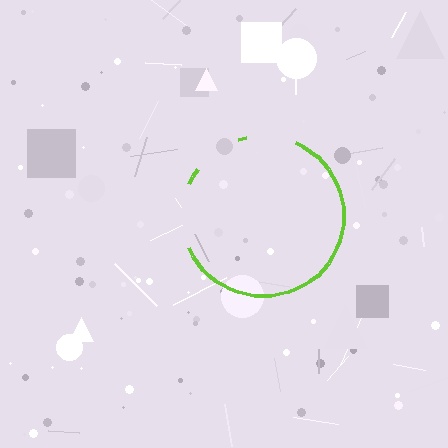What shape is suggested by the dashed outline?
The dashed outline suggests a circle.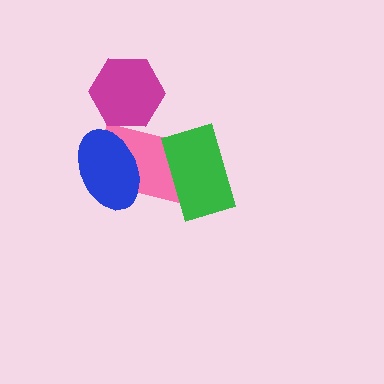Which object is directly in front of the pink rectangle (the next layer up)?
The blue ellipse is directly in front of the pink rectangle.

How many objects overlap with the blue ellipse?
1 object overlaps with the blue ellipse.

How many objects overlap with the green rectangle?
1 object overlaps with the green rectangle.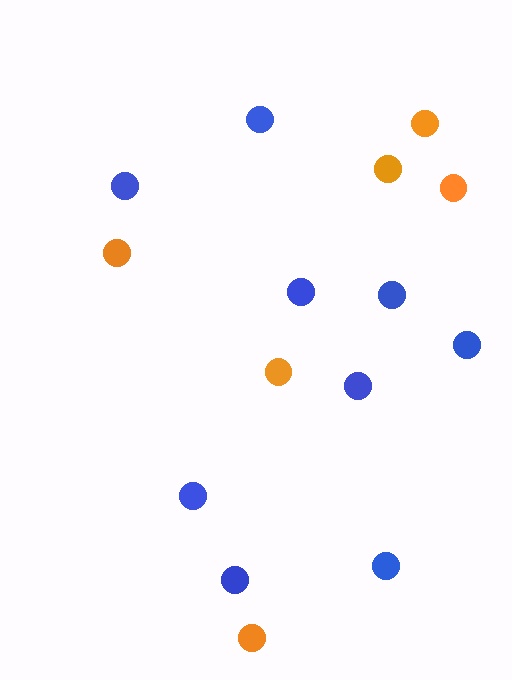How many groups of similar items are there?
There are 2 groups: one group of blue circles (9) and one group of orange circles (6).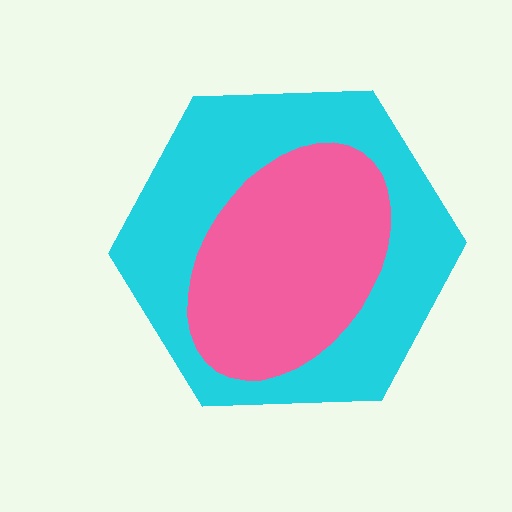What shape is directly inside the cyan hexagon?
The pink ellipse.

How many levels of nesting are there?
2.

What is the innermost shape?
The pink ellipse.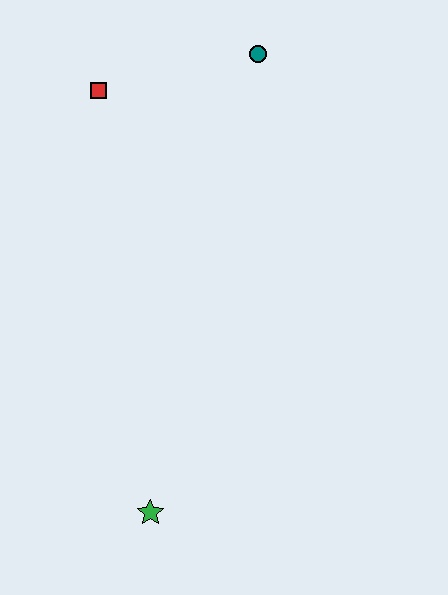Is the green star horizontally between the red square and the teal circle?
Yes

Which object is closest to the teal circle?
The red square is closest to the teal circle.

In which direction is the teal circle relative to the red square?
The teal circle is to the right of the red square.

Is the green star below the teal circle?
Yes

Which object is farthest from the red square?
The green star is farthest from the red square.